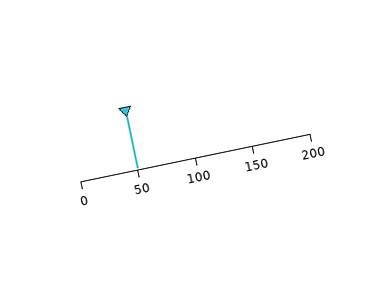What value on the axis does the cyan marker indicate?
The marker indicates approximately 50.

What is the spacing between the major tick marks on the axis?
The major ticks are spaced 50 apart.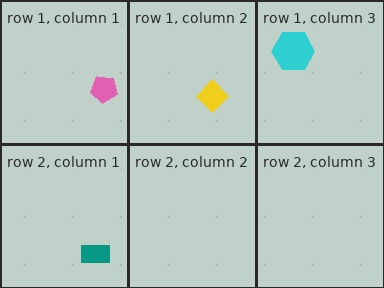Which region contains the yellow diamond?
The row 1, column 2 region.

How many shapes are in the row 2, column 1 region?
1.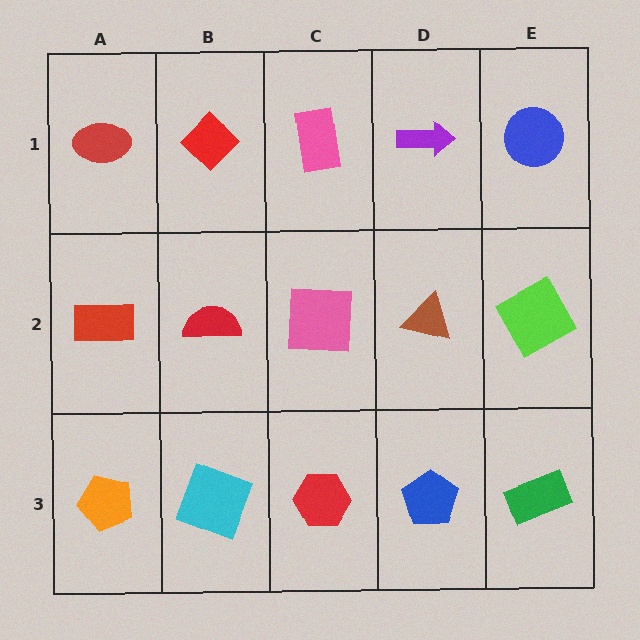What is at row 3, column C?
A red hexagon.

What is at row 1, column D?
A purple arrow.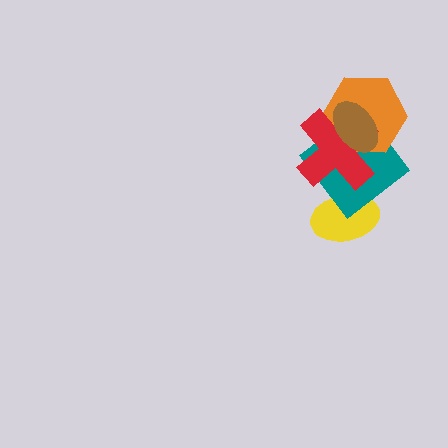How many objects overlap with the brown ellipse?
3 objects overlap with the brown ellipse.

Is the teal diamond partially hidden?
Yes, it is partially covered by another shape.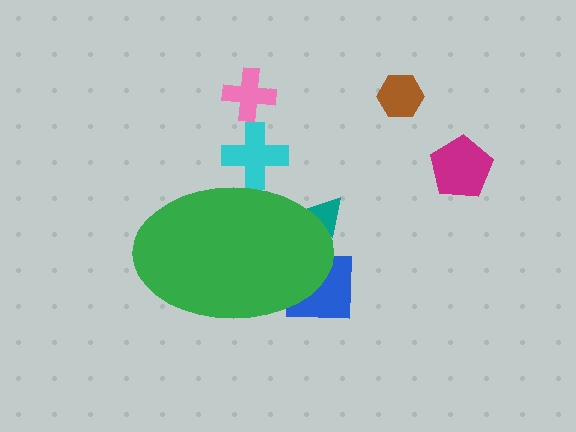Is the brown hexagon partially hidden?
No, the brown hexagon is fully visible.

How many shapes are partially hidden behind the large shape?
3 shapes are partially hidden.